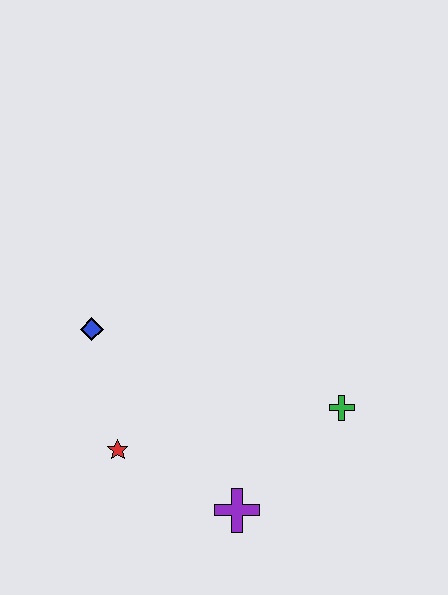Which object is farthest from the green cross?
The blue diamond is farthest from the green cross.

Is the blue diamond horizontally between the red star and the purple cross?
No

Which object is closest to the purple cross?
The red star is closest to the purple cross.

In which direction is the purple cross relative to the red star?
The purple cross is to the right of the red star.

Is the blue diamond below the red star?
No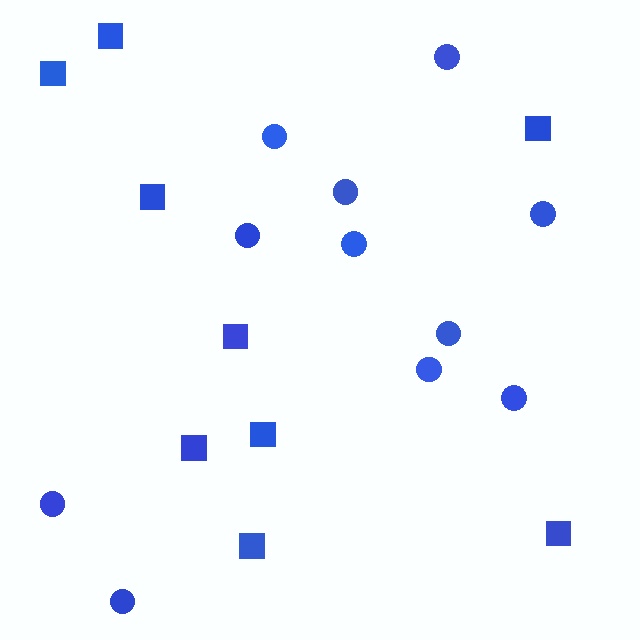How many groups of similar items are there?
There are 2 groups: one group of squares (9) and one group of circles (11).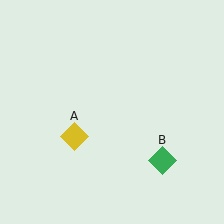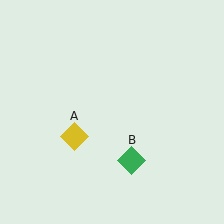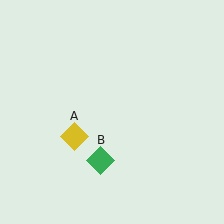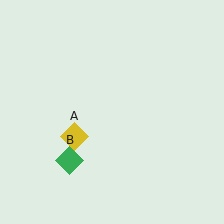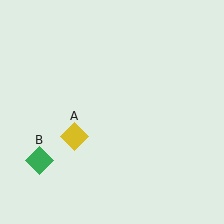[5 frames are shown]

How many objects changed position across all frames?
1 object changed position: green diamond (object B).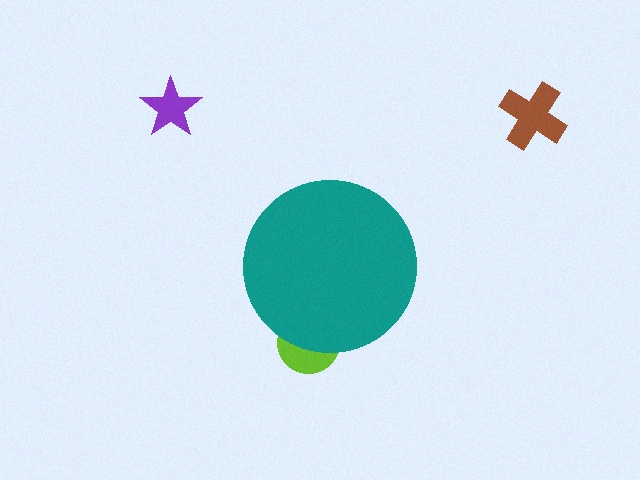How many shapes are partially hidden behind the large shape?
1 shape is partially hidden.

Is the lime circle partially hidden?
Yes, the lime circle is partially hidden behind the teal circle.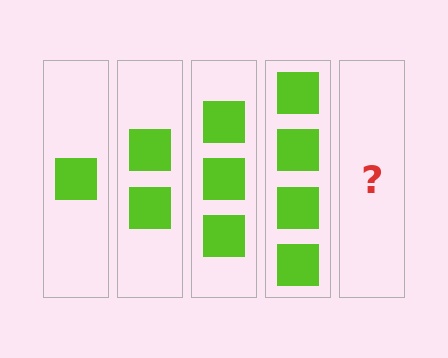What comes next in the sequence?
The next element should be 5 squares.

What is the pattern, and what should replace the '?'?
The pattern is that each step adds one more square. The '?' should be 5 squares.